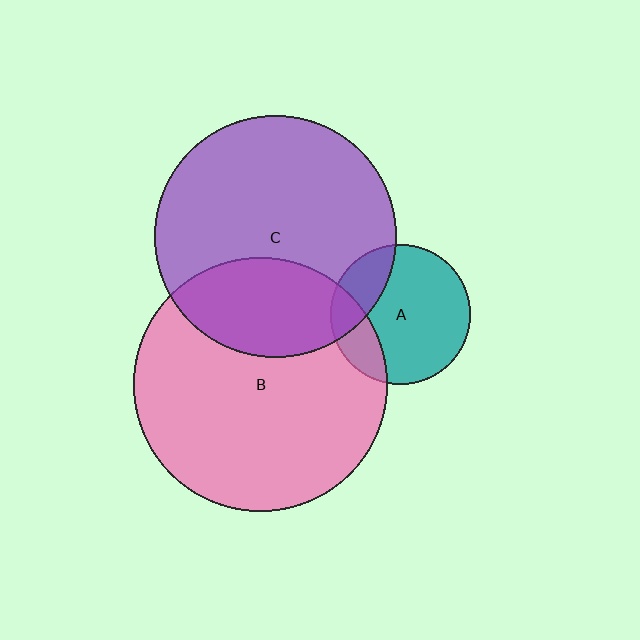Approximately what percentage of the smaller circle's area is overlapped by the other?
Approximately 20%.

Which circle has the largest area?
Circle B (pink).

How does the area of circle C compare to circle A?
Approximately 3.0 times.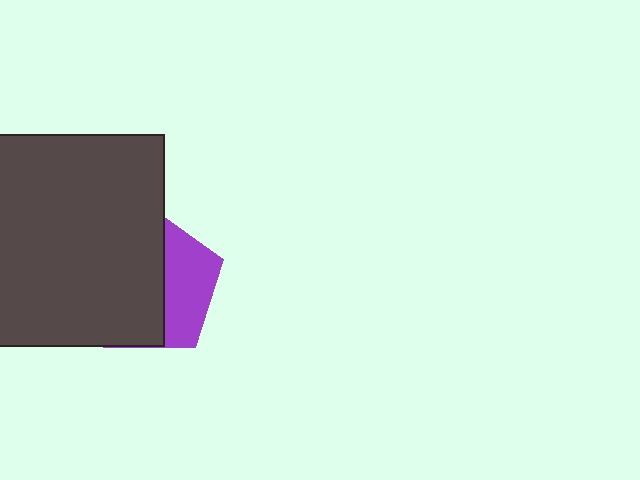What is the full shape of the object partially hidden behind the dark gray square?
The partially hidden object is a purple pentagon.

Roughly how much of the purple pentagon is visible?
A small part of it is visible (roughly 35%).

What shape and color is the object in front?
The object in front is a dark gray square.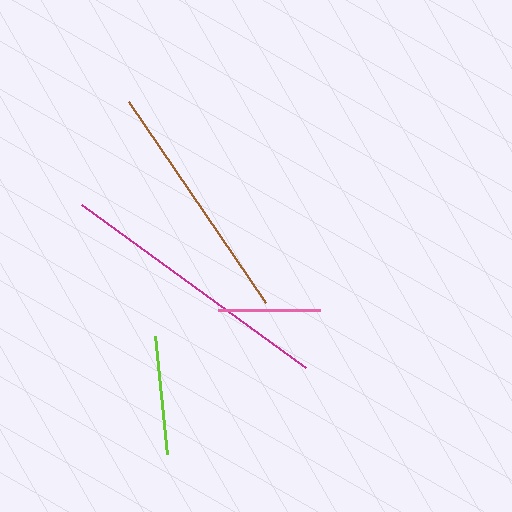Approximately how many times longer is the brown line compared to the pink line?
The brown line is approximately 2.4 times the length of the pink line.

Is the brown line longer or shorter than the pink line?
The brown line is longer than the pink line.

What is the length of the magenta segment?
The magenta segment is approximately 277 pixels long.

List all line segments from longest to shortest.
From longest to shortest: magenta, brown, lime, pink.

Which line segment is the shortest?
The pink line is the shortest at approximately 102 pixels.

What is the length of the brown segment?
The brown segment is approximately 243 pixels long.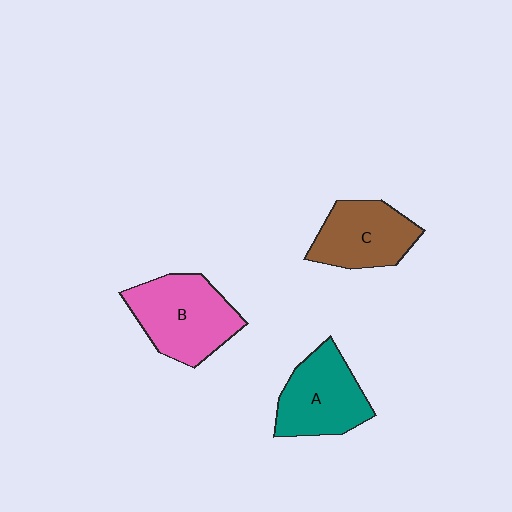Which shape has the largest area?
Shape B (pink).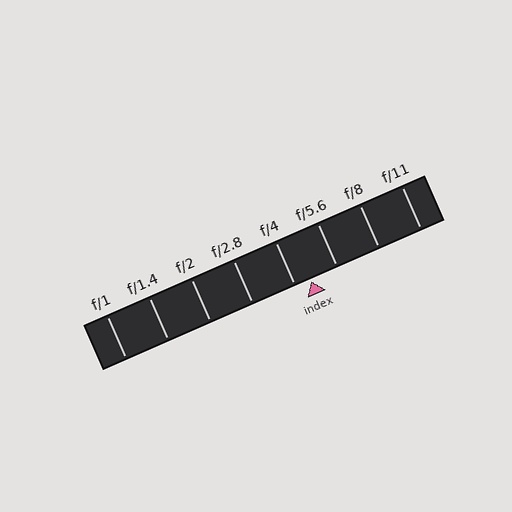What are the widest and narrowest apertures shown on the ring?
The widest aperture shown is f/1 and the narrowest is f/11.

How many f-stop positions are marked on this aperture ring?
There are 8 f-stop positions marked.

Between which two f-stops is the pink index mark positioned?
The index mark is between f/4 and f/5.6.